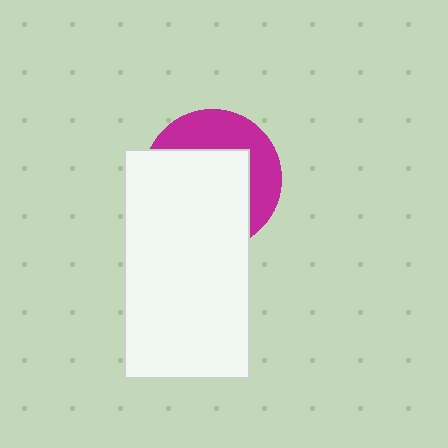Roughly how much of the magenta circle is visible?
A small part of it is visible (roughly 39%).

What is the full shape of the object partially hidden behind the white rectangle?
The partially hidden object is a magenta circle.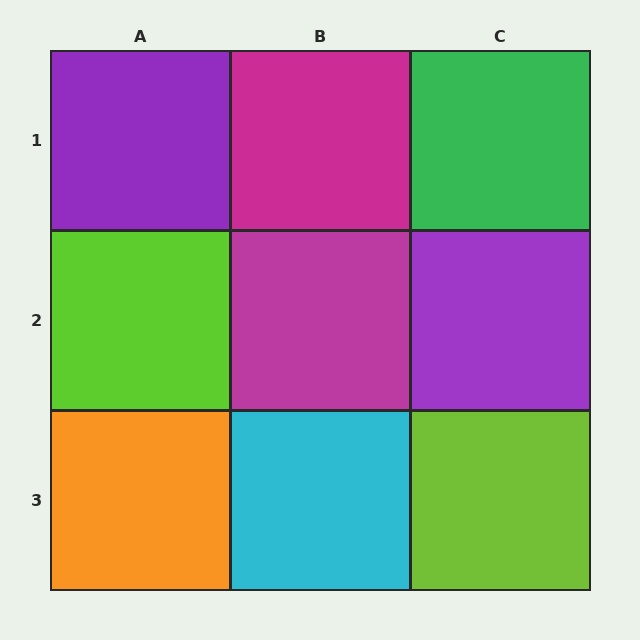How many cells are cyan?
1 cell is cyan.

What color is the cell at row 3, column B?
Cyan.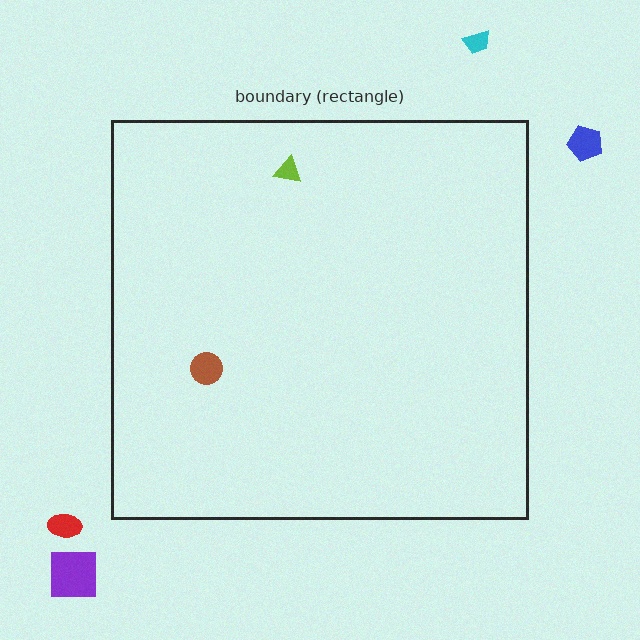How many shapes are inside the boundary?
2 inside, 4 outside.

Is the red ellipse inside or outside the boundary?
Outside.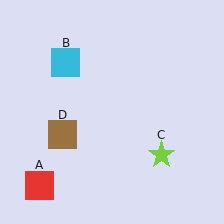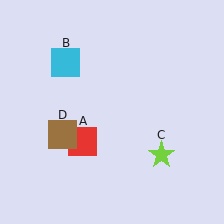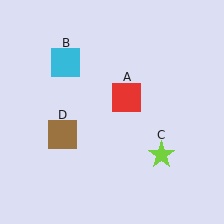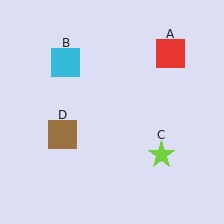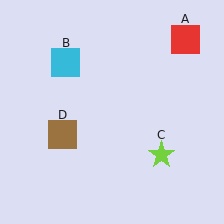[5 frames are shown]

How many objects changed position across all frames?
1 object changed position: red square (object A).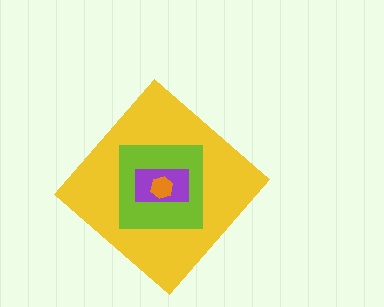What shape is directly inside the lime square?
The purple rectangle.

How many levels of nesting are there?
4.